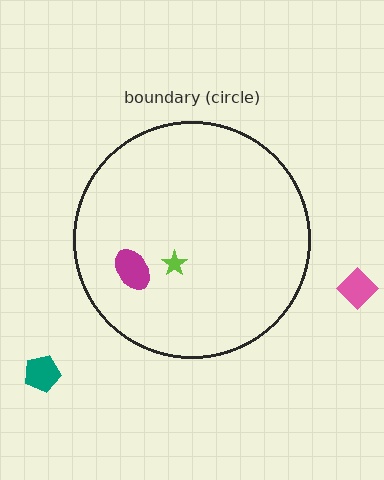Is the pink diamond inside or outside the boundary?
Outside.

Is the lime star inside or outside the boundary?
Inside.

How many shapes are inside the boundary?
2 inside, 2 outside.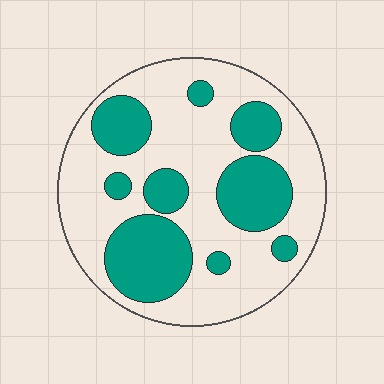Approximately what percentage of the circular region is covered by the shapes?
Approximately 35%.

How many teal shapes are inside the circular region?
9.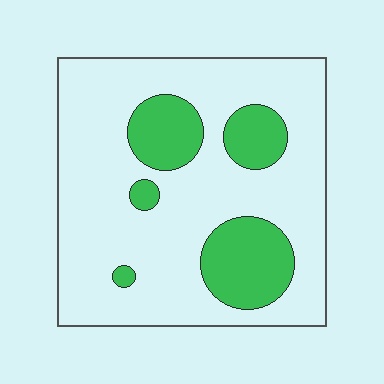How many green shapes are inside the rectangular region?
5.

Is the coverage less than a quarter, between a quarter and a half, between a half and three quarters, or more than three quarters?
Less than a quarter.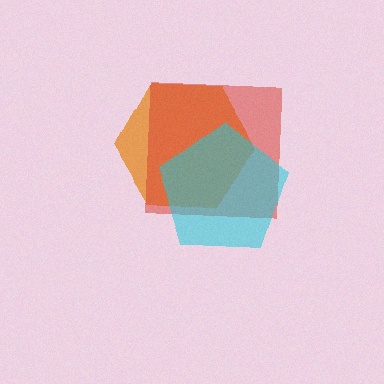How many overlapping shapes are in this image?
There are 3 overlapping shapes in the image.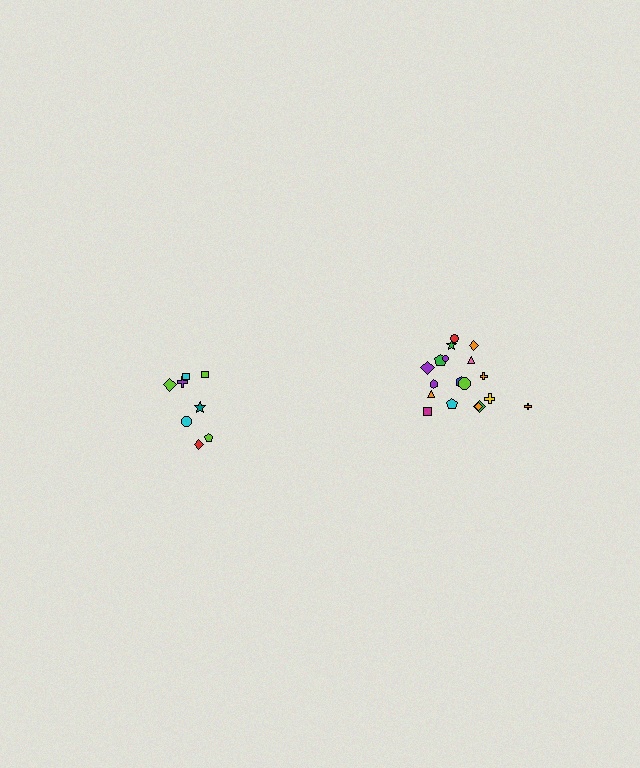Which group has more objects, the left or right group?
The right group.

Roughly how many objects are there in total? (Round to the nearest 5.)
Roughly 25 objects in total.